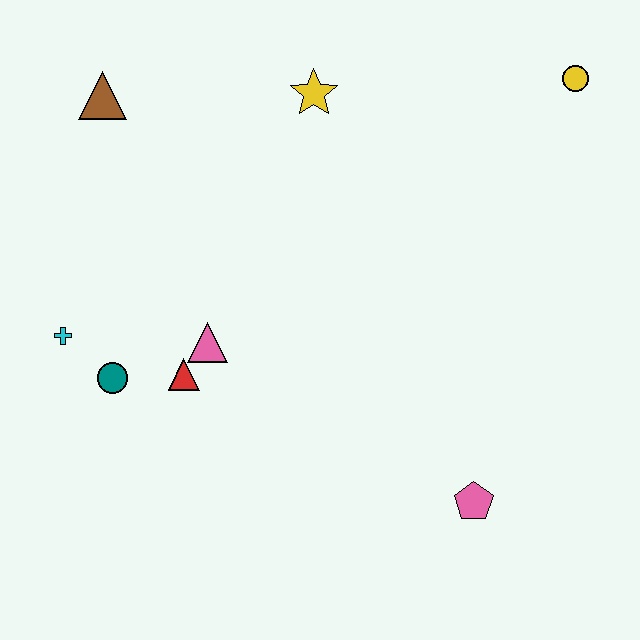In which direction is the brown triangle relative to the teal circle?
The brown triangle is above the teal circle.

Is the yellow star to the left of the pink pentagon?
Yes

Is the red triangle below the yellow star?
Yes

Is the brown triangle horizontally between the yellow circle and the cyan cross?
Yes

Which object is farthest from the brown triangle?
The pink pentagon is farthest from the brown triangle.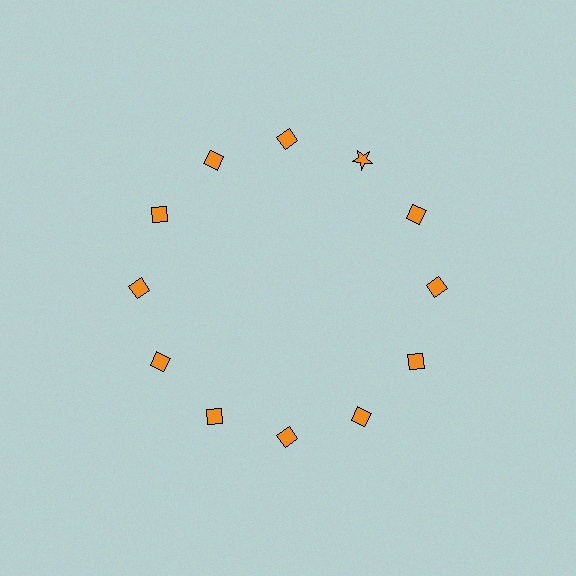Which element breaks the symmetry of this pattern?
The orange star at roughly the 1 o'clock position breaks the symmetry. All other shapes are orange diamonds.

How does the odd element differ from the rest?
It has a different shape: star instead of diamond.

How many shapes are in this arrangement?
There are 12 shapes arranged in a ring pattern.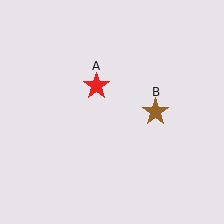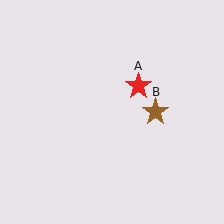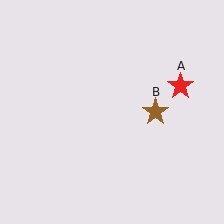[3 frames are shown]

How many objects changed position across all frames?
1 object changed position: red star (object A).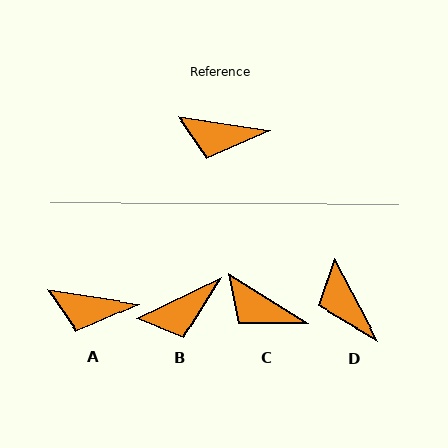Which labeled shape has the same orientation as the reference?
A.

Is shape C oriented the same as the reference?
No, it is off by about 24 degrees.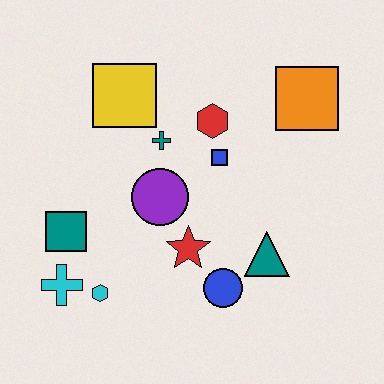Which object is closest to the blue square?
The red hexagon is closest to the blue square.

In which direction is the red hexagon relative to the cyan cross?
The red hexagon is above the cyan cross.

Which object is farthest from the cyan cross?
The orange square is farthest from the cyan cross.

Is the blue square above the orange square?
No